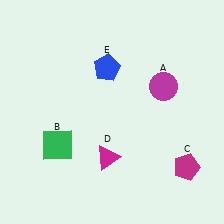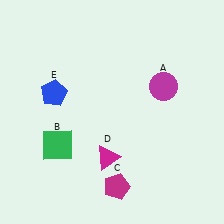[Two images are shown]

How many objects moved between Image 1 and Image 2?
2 objects moved between the two images.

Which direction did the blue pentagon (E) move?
The blue pentagon (E) moved left.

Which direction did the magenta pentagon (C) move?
The magenta pentagon (C) moved left.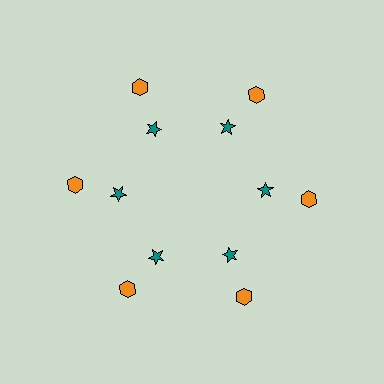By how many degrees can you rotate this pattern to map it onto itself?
The pattern maps onto itself every 60 degrees of rotation.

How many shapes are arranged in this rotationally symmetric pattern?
There are 12 shapes, arranged in 6 groups of 2.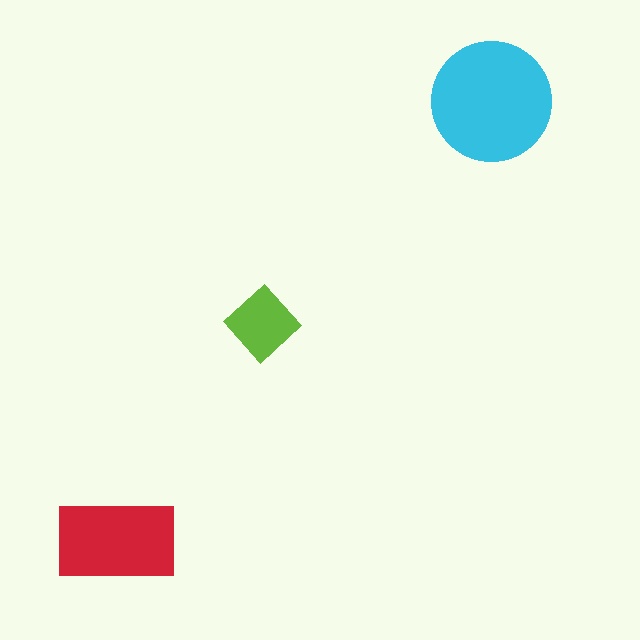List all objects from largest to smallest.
The cyan circle, the red rectangle, the lime diamond.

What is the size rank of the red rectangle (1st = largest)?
2nd.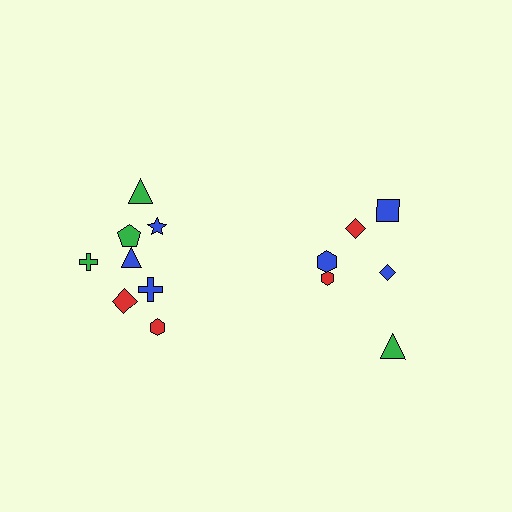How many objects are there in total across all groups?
There are 14 objects.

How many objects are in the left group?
There are 8 objects.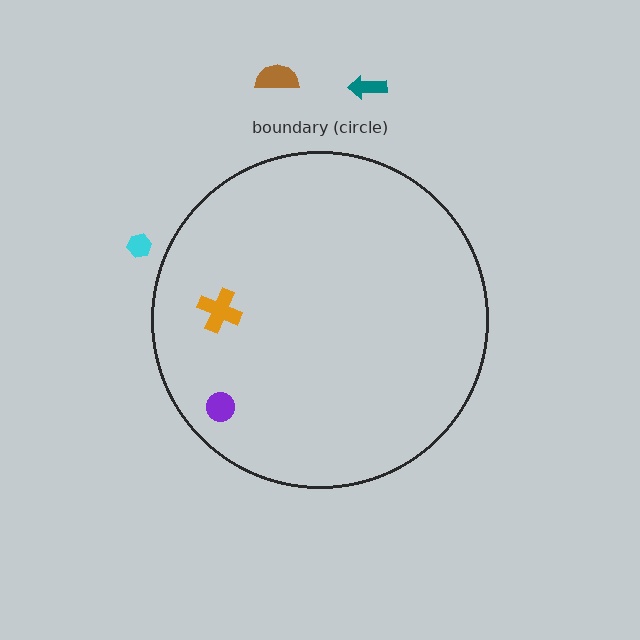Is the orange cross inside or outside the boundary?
Inside.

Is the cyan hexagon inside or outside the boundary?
Outside.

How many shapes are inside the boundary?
2 inside, 3 outside.